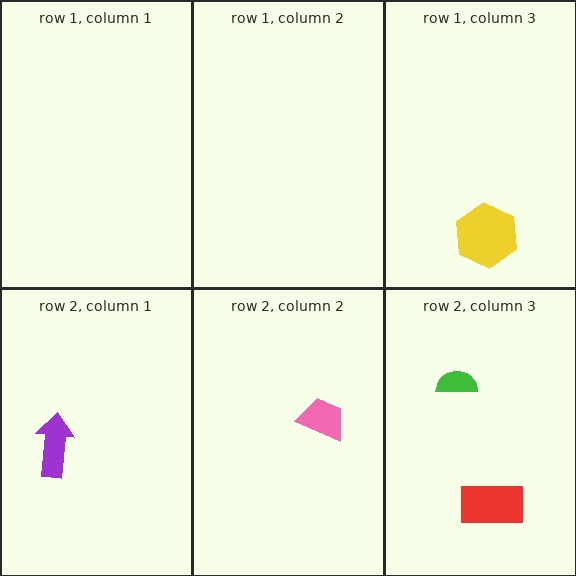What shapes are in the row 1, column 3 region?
The yellow hexagon.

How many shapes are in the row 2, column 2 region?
1.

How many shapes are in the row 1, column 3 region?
1.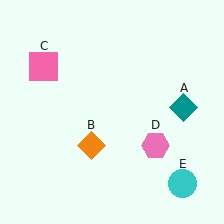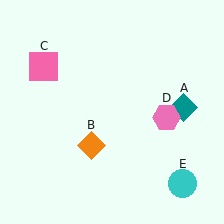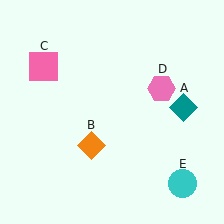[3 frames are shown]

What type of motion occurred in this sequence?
The pink hexagon (object D) rotated counterclockwise around the center of the scene.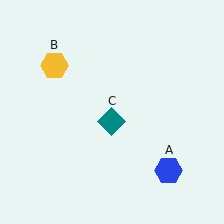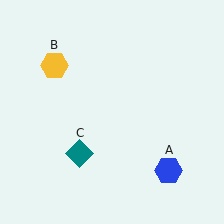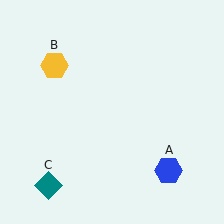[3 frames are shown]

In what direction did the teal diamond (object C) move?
The teal diamond (object C) moved down and to the left.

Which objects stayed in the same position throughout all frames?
Blue hexagon (object A) and yellow hexagon (object B) remained stationary.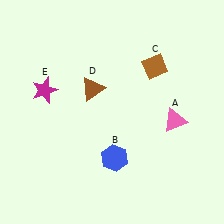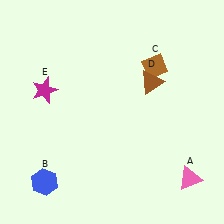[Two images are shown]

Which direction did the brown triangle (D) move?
The brown triangle (D) moved right.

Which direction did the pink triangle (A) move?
The pink triangle (A) moved down.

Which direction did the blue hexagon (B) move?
The blue hexagon (B) moved left.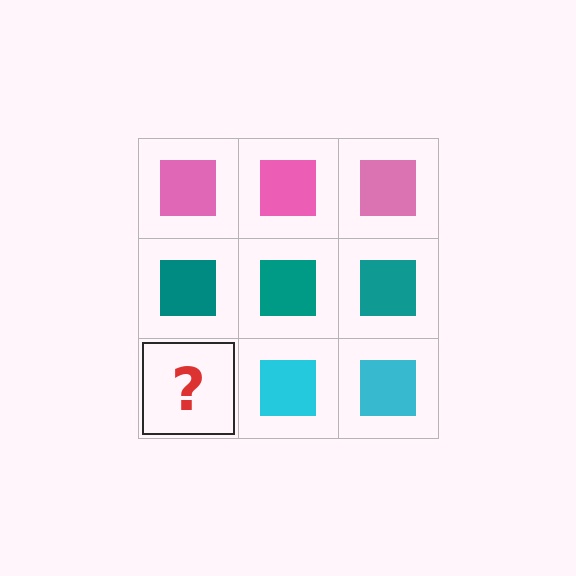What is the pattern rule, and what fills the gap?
The rule is that each row has a consistent color. The gap should be filled with a cyan square.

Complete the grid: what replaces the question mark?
The question mark should be replaced with a cyan square.